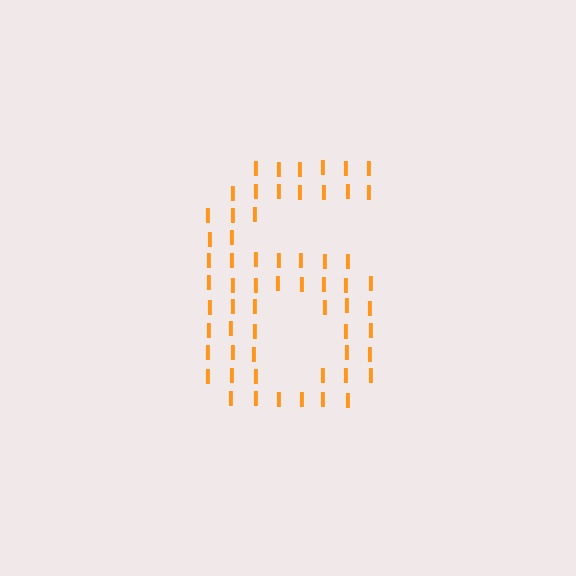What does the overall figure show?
The overall figure shows the digit 6.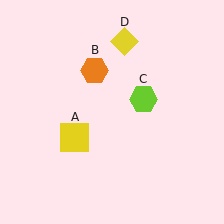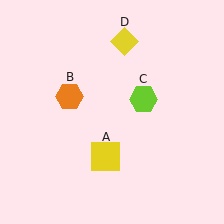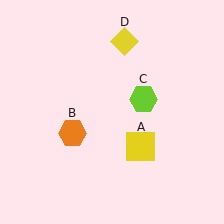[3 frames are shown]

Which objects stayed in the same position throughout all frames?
Lime hexagon (object C) and yellow diamond (object D) remained stationary.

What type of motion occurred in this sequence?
The yellow square (object A), orange hexagon (object B) rotated counterclockwise around the center of the scene.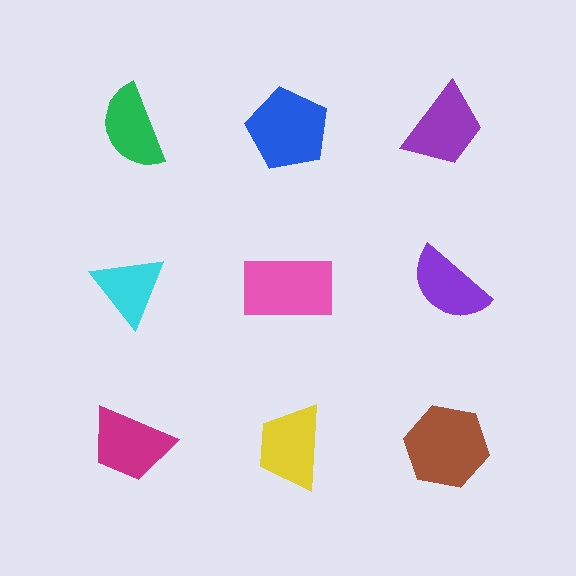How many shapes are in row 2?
3 shapes.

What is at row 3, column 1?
A magenta trapezoid.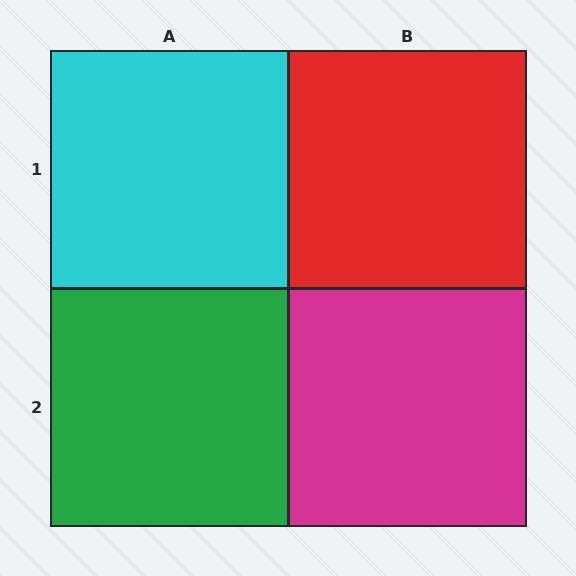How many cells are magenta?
1 cell is magenta.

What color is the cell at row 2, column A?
Green.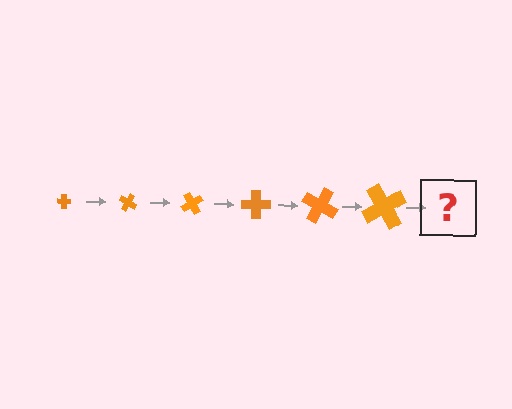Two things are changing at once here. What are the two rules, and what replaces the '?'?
The two rules are that the cross grows larger each step and it rotates 30 degrees each step. The '?' should be a cross, larger than the previous one and rotated 180 degrees from the start.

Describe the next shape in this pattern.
It should be a cross, larger than the previous one and rotated 180 degrees from the start.